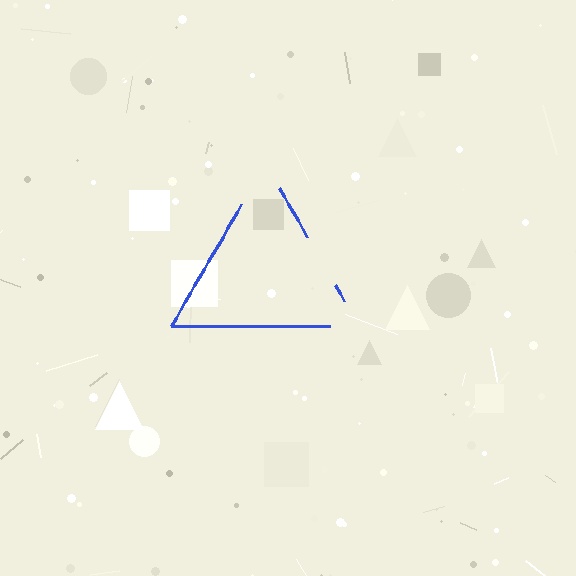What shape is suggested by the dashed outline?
The dashed outline suggests a triangle.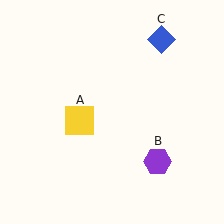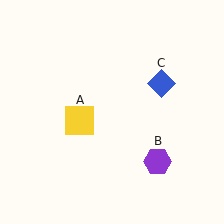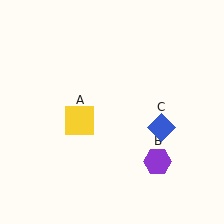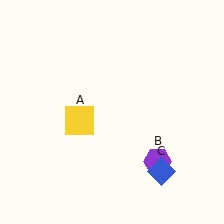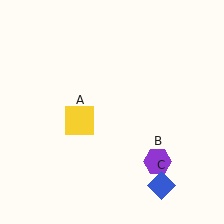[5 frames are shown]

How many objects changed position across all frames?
1 object changed position: blue diamond (object C).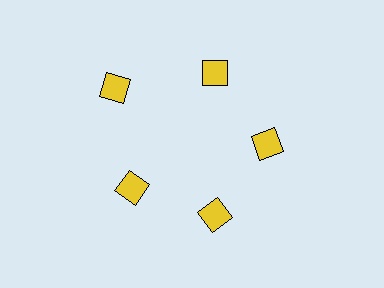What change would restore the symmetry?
The symmetry would be restored by moving it inward, back onto the ring so that all 5 diamonds sit at equal angles and equal distance from the center.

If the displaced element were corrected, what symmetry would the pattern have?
It would have 5-fold rotational symmetry — the pattern would map onto itself every 72 degrees.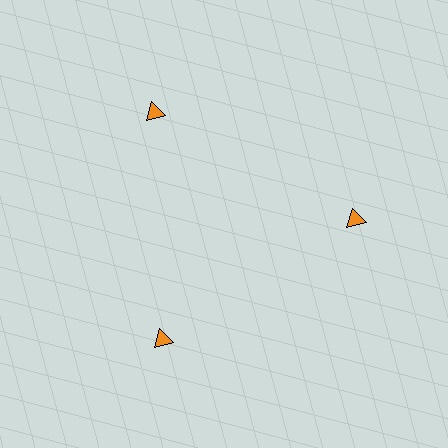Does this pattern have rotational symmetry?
Yes, this pattern has 3-fold rotational symmetry. It looks the same after rotating 120 degrees around the center.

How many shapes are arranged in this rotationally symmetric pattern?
There are 3 shapes, arranged in 3 groups of 1.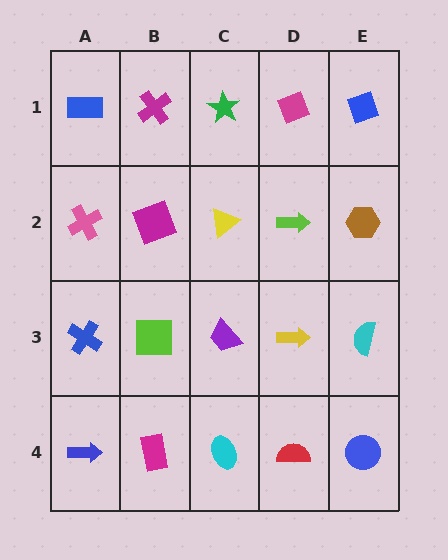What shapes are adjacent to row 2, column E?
A blue diamond (row 1, column E), a cyan semicircle (row 3, column E), a lime arrow (row 2, column D).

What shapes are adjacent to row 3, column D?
A lime arrow (row 2, column D), a red semicircle (row 4, column D), a purple trapezoid (row 3, column C), a cyan semicircle (row 3, column E).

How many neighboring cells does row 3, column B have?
4.